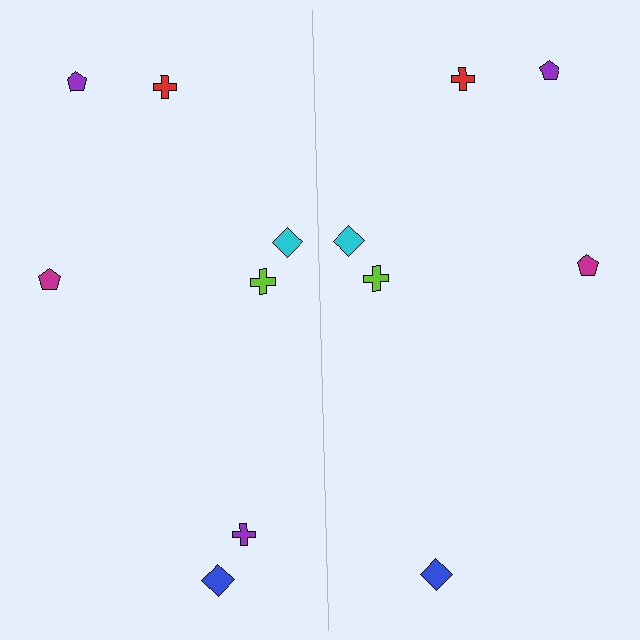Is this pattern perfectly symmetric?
No, the pattern is not perfectly symmetric. A purple cross is missing from the right side.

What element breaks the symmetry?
A purple cross is missing from the right side.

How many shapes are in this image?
There are 13 shapes in this image.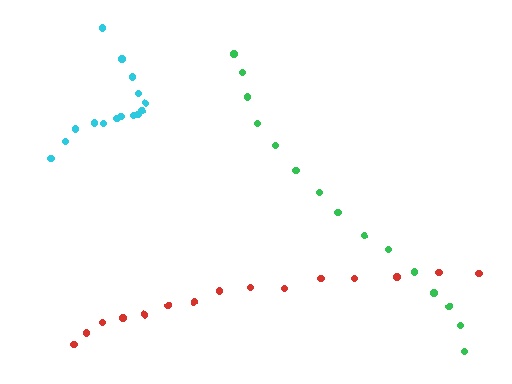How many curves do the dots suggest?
There are 3 distinct paths.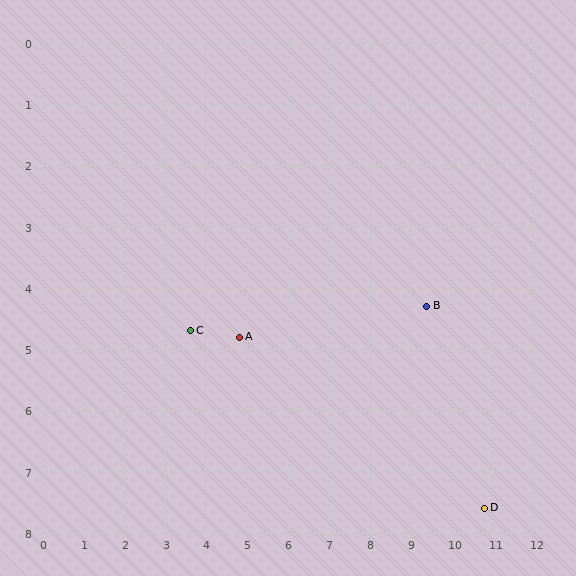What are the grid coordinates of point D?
Point D is at approximately (10.8, 7.6).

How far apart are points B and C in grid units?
Points B and C are about 5.8 grid units apart.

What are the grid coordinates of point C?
Point C is at approximately (3.6, 4.7).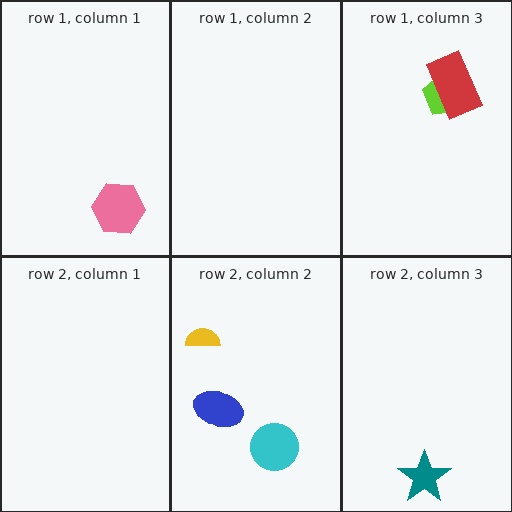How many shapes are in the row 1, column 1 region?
1.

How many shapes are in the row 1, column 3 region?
2.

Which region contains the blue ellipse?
The row 2, column 2 region.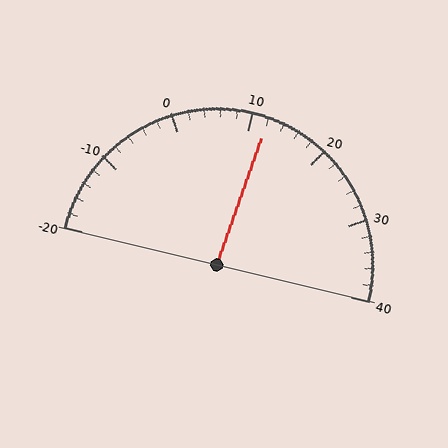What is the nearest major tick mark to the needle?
The nearest major tick mark is 10.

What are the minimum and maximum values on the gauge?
The gauge ranges from -20 to 40.